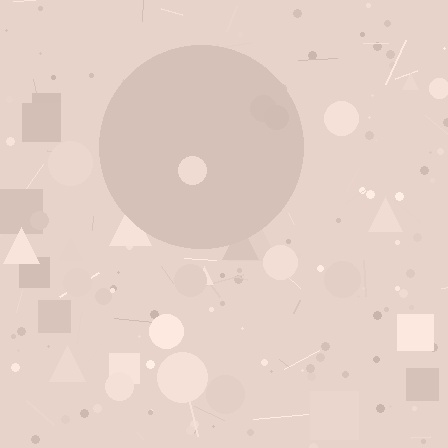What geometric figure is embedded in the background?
A circle is embedded in the background.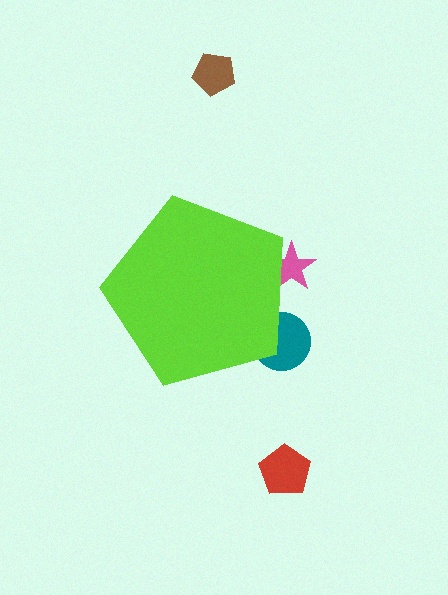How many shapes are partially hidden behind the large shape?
2 shapes are partially hidden.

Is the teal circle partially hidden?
Yes, the teal circle is partially hidden behind the lime pentagon.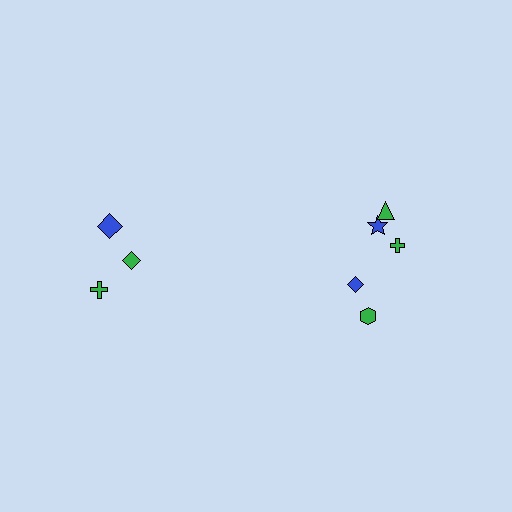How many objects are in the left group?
There are 3 objects.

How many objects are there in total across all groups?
There are 8 objects.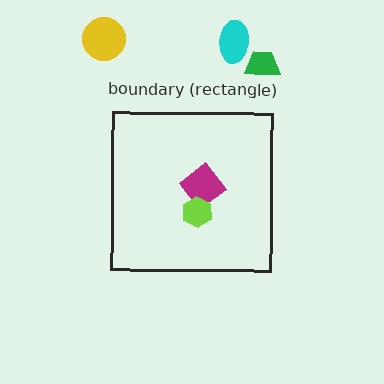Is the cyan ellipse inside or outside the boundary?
Outside.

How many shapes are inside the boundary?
2 inside, 3 outside.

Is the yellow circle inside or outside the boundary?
Outside.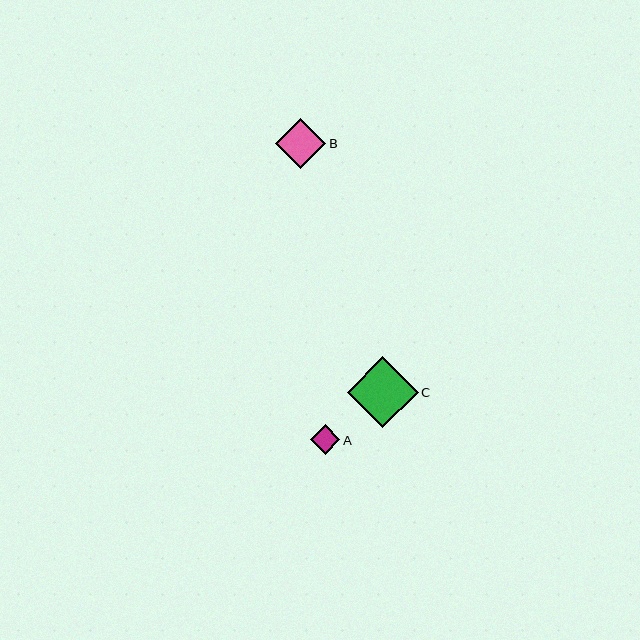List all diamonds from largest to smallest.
From largest to smallest: C, B, A.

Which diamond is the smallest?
Diamond A is the smallest with a size of approximately 30 pixels.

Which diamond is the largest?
Diamond C is the largest with a size of approximately 71 pixels.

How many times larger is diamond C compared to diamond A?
Diamond C is approximately 2.4 times the size of diamond A.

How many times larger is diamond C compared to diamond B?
Diamond C is approximately 1.4 times the size of diamond B.